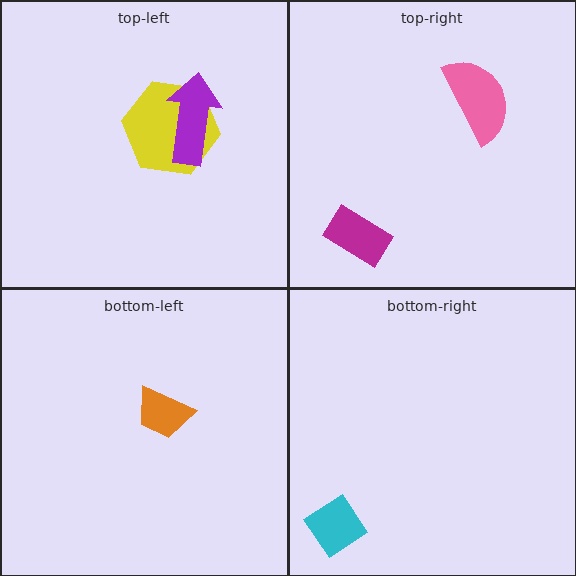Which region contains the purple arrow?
The top-left region.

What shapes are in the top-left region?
The yellow hexagon, the purple arrow.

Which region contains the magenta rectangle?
The top-right region.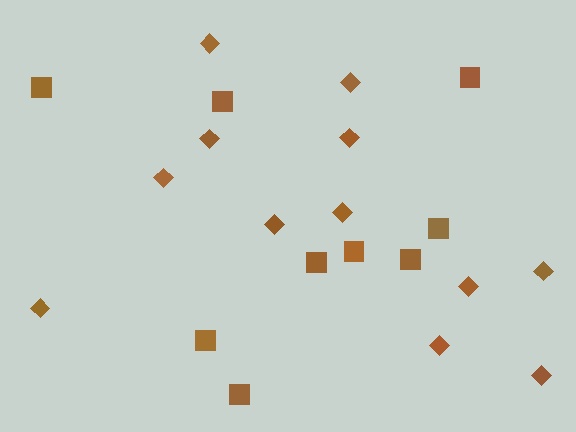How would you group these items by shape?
There are 2 groups: one group of diamonds (12) and one group of squares (9).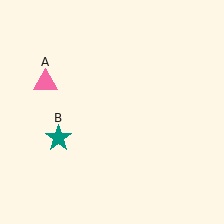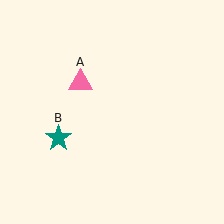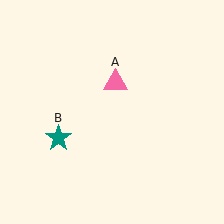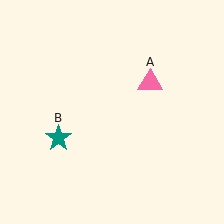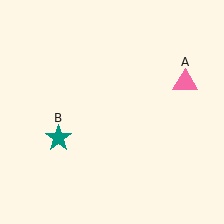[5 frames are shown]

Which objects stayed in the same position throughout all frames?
Teal star (object B) remained stationary.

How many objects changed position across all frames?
1 object changed position: pink triangle (object A).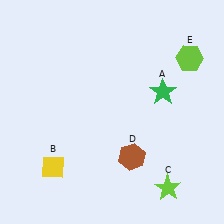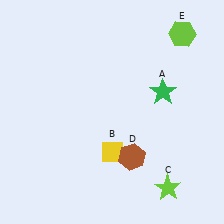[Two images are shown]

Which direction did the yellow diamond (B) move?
The yellow diamond (B) moved right.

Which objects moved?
The objects that moved are: the yellow diamond (B), the lime hexagon (E).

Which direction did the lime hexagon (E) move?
The lime hexagon (E) moved up.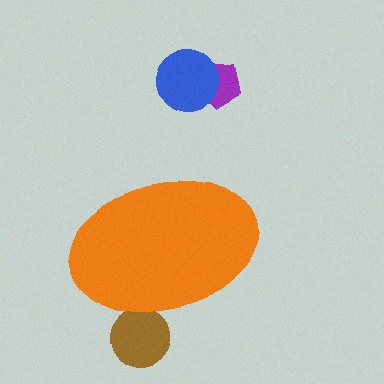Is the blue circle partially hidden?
No, the blue circle is fully visible.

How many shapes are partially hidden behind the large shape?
1 shape is partially hidden.